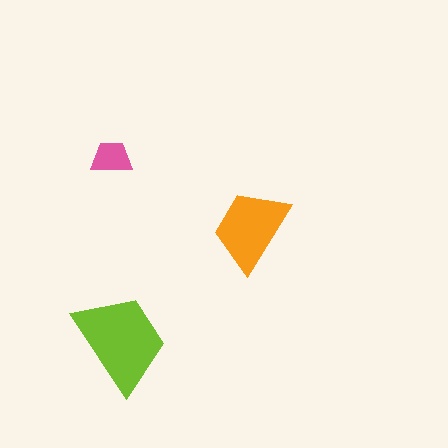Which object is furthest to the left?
The pink trapezoid is leftmost.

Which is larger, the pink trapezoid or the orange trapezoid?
The orange one.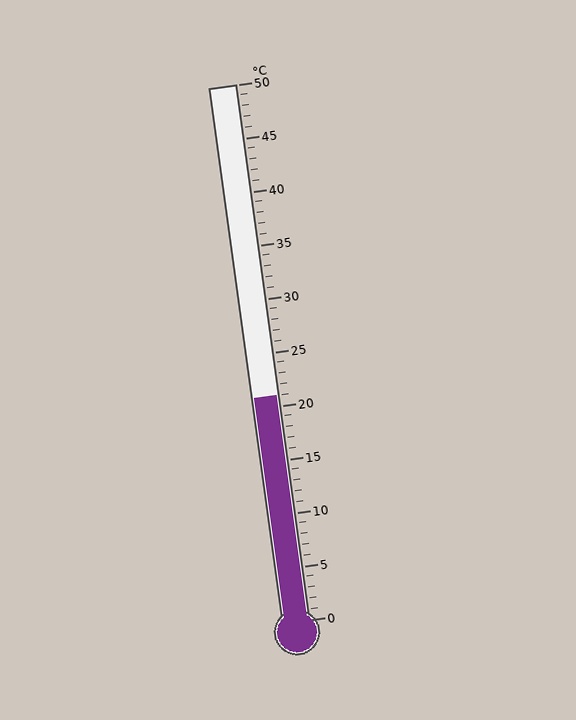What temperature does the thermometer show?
The thermometer shows approximately 21°C.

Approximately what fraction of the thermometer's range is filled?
The thermometer is filled to approximately 40% of its range.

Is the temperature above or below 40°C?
The temperature is below 40°C.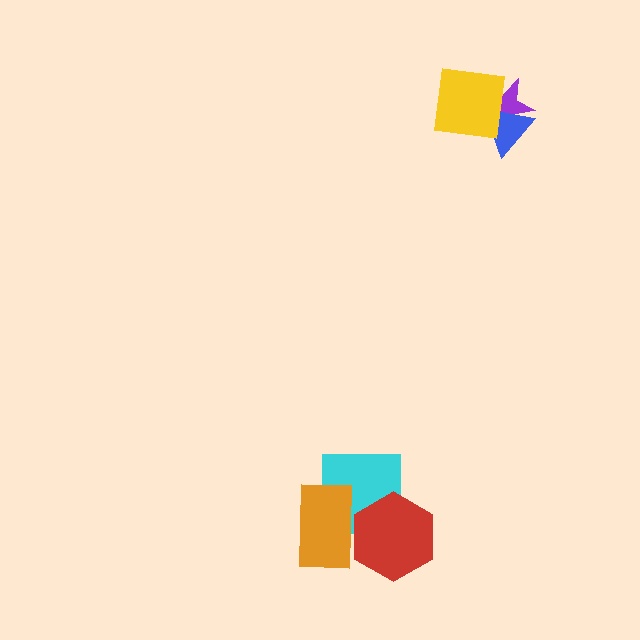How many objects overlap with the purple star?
2 objects overlap with the purple star.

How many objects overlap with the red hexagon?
2 objects overlap with the red hexagon.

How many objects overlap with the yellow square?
2 objects overlap with the yellow square.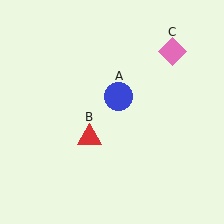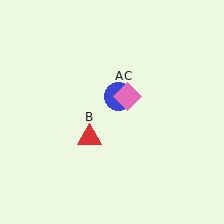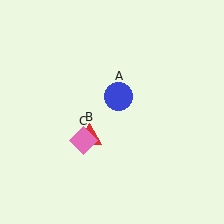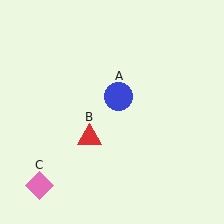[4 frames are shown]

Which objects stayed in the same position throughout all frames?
Blue circle (object A) and red triangle (object B) remained stationary.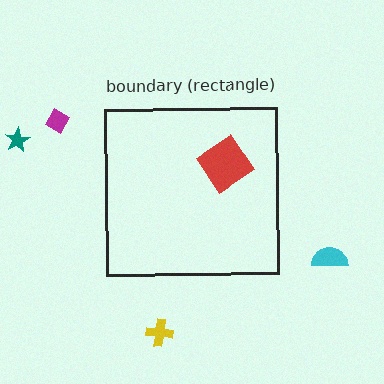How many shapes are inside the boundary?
1 inside, 4 outside.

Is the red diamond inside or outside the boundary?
Inside.